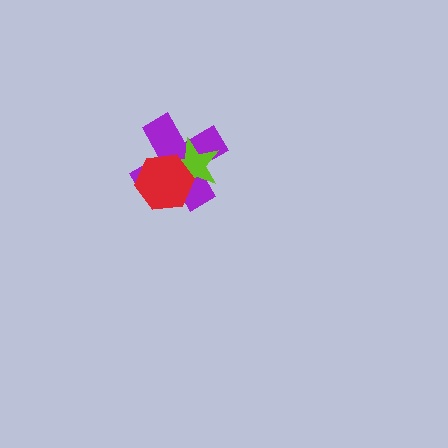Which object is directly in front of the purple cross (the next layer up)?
The lime star is directly in front of the purple cross.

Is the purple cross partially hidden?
Yes, it is partially covered by another shape.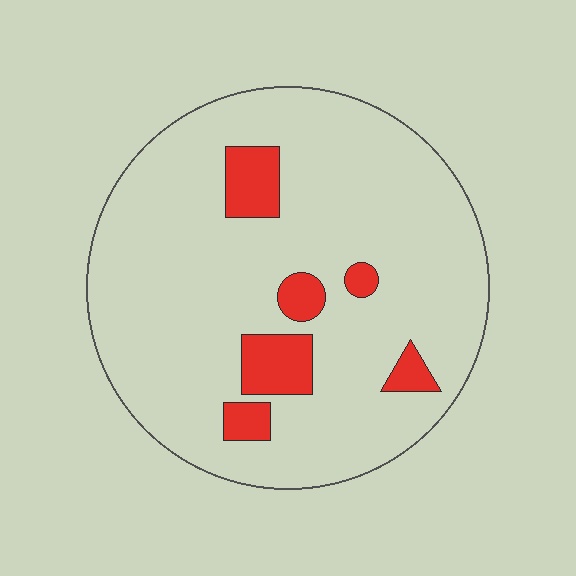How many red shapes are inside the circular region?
6.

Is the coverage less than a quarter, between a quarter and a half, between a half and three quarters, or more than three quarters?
Less than a quarter.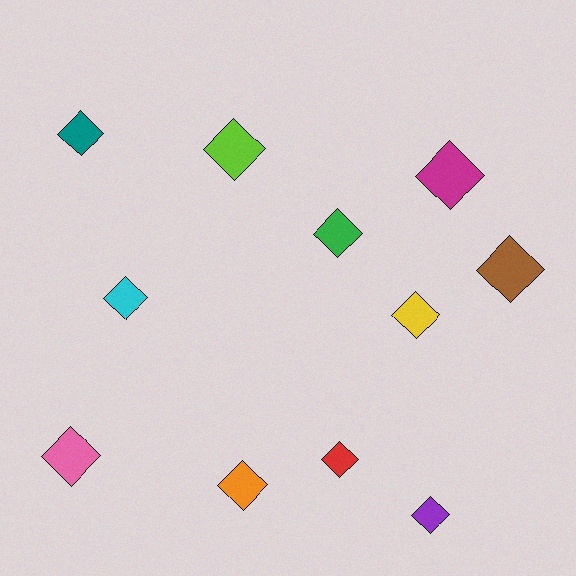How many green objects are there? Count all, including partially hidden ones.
There is 1 green object.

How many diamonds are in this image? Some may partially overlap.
There are 11 diamonds.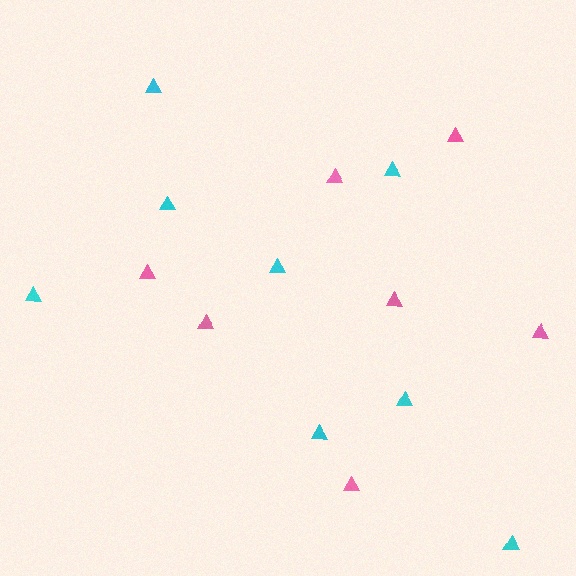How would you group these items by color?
There are 2 groups: one group of pink triangles (7) and one group of cyan triangles (8).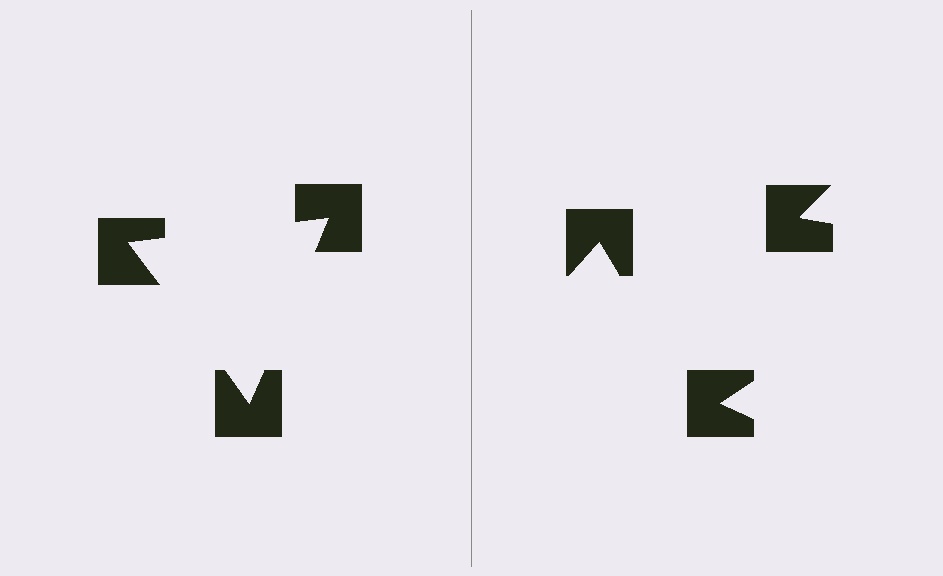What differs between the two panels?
The notched squares are positioned identically on both sides; only the wedge orientations differ. On the left they align to a triangle; on the right they are misaligned.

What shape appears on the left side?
An illusory triangle.